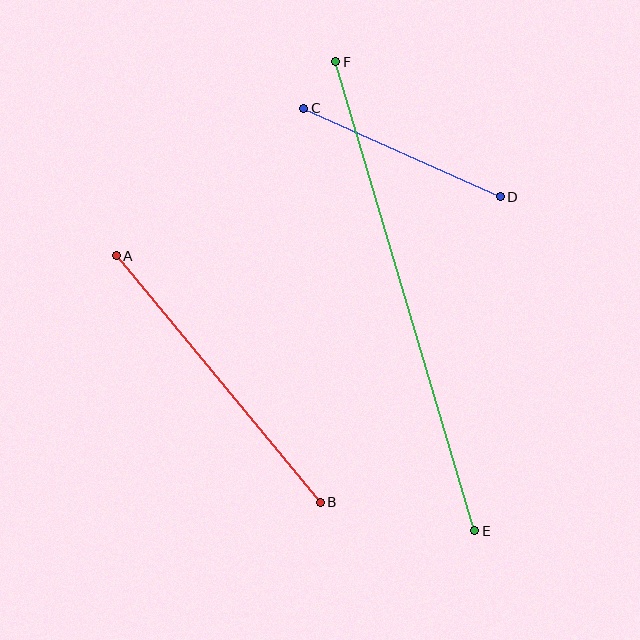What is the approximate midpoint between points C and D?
The midpoint is at approximately (402, 153) pixels.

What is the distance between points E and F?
The distance is approximately 489 pixels.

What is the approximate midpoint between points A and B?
The midpoint is at approximately (218, 379) pixels.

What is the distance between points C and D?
The distance is approximately 216 pixels.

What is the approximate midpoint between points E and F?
The midpoint is at approximately (405, 296) pixels.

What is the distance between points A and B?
The distance is approximately 320 pixels.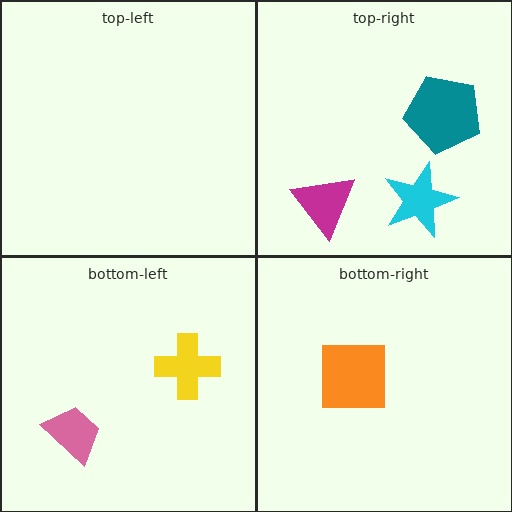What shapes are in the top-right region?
The teal pentagon, the cyan star, the magenta triangle.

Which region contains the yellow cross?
The bottom-left region.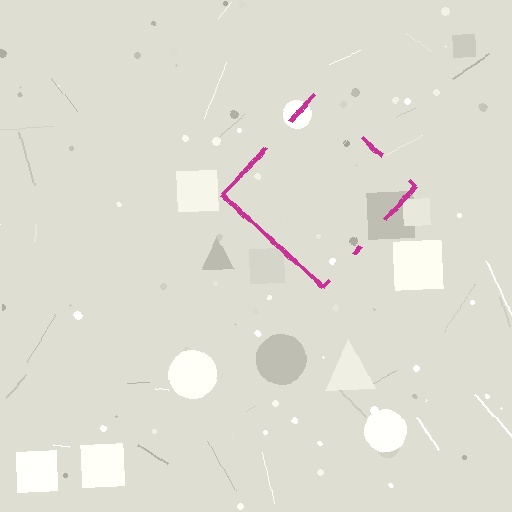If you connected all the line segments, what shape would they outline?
They would outline a diamond.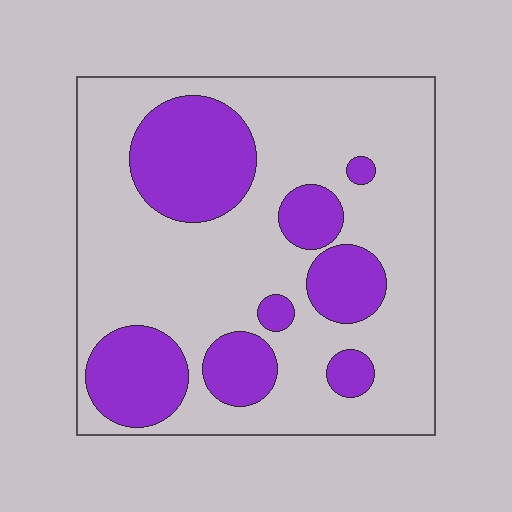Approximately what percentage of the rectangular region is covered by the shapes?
Approximately 30%.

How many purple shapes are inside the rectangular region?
8.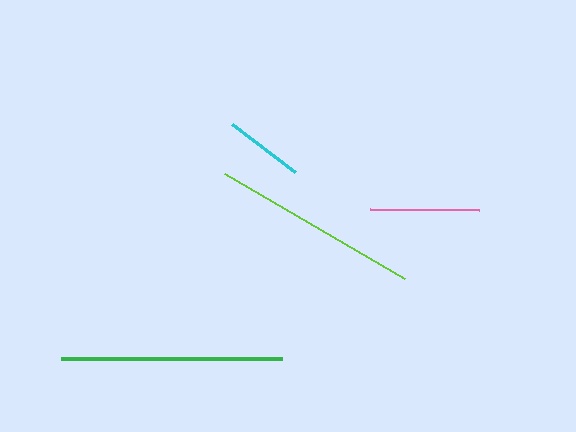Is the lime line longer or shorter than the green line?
The green line is longer than the lime line.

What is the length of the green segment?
The green segment is approximately 221 pixels long.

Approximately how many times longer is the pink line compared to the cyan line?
The pink line is approximately 1.4 times the length of the cyan line.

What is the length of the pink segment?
The pink segment is approximately 109 pixels long.